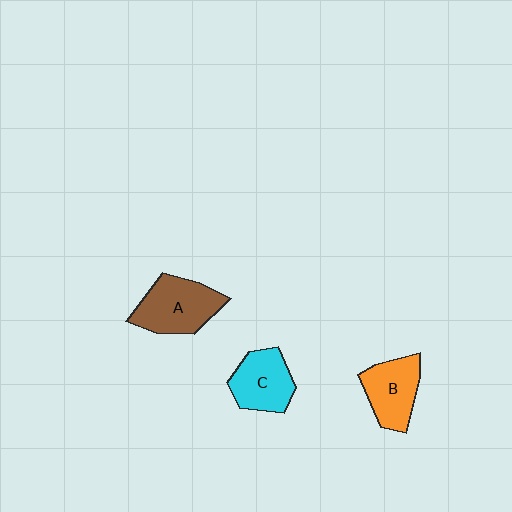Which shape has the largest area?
Shape A (brown).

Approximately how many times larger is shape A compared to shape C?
Approximately 1.2 times.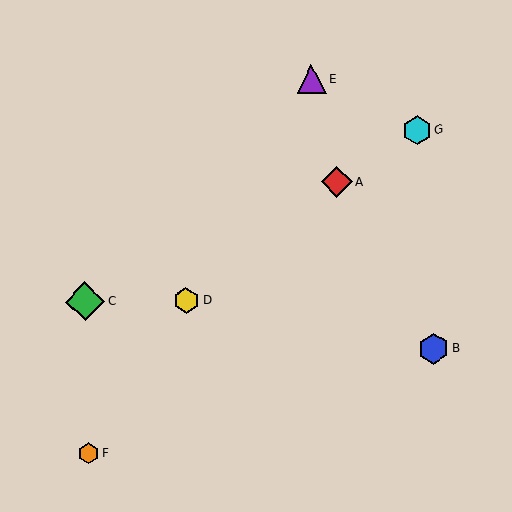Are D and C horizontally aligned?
Yes, both are at y≈300.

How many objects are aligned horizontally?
2 objects (C, D) are aligned horizontally.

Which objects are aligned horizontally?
Objects C, D are aligned horizontally.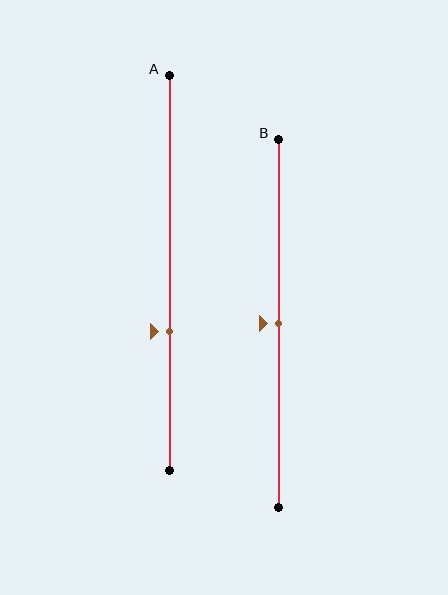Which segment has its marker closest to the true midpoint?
Segment B has its marker closest to the true midpoint.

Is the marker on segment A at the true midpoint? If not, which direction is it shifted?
No, the marker on segment A is shifted downward by about 15% of the segment length.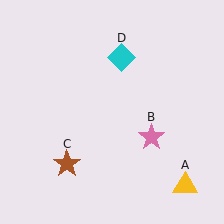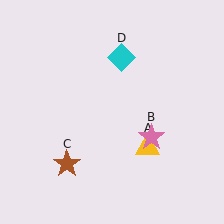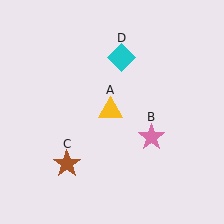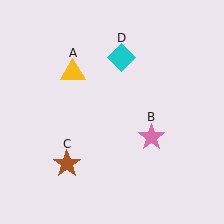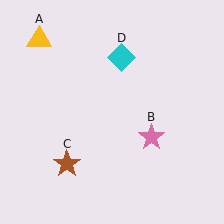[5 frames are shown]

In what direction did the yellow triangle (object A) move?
The yellow triangle (object A) moved up and to the left.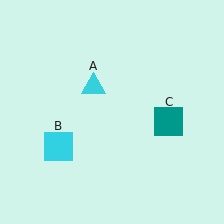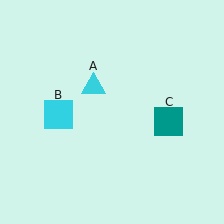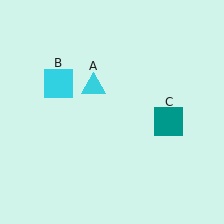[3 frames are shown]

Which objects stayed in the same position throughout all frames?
Cyan triangle (object A) and teal square (object C) remained stationary.